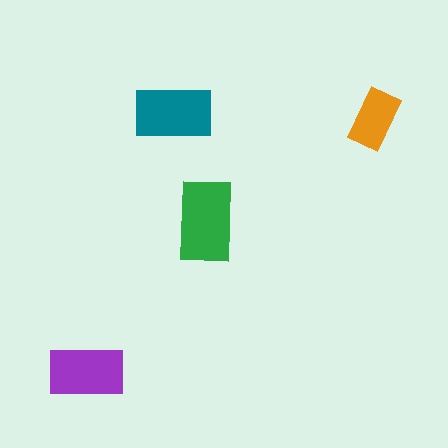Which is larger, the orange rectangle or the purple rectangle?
The purple one.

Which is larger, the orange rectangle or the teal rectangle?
The teal one.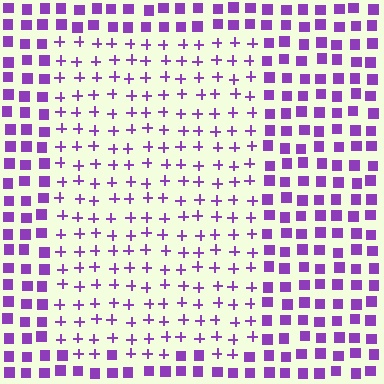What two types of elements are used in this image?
The image uses plus signs inside the rectangle region and squares outside it.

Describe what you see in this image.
The image is filled with small purple elements arranged in a uniform grid. A rectangle-shaped region contains plus signs, while the surrounding area contains squares. The boundary is defined purely by the change in element shape.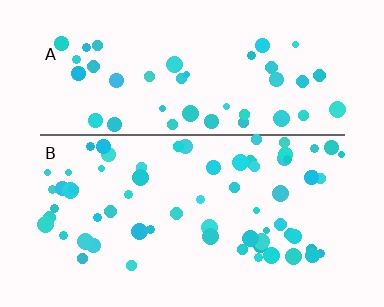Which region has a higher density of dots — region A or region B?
B (the bottom).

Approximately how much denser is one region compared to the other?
Approximately 1.5× — region B over region A.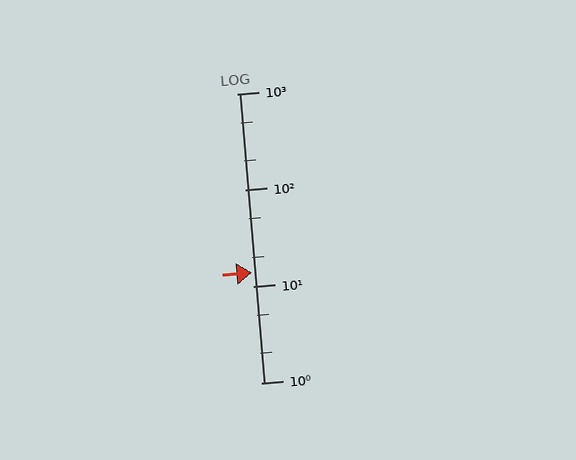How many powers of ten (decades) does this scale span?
The scale spans 3 decades, from 1 to 1000.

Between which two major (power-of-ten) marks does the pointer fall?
The pointer is between 10 and 100.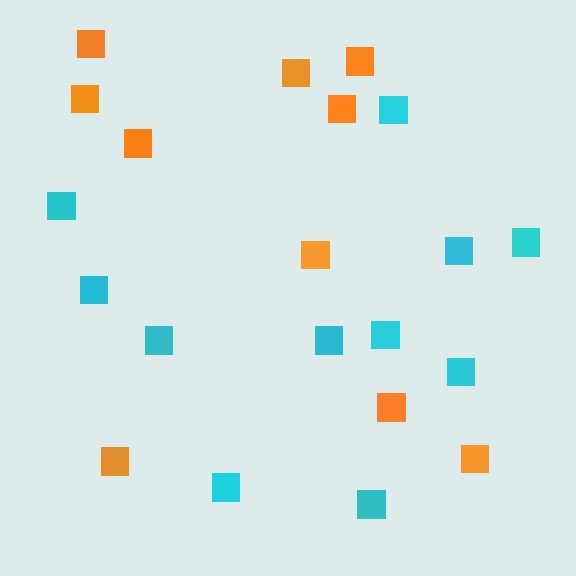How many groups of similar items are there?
There are 2 groups: one group of orange squares (10) and one group of cyan squares (11).